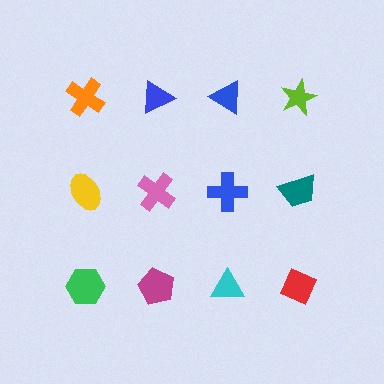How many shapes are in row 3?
4 shapes.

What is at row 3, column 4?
A red diamond.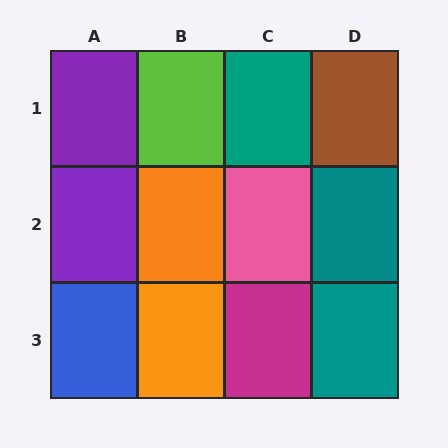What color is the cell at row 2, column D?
Teal.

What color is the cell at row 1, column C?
Teal.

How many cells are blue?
1 cell is blue.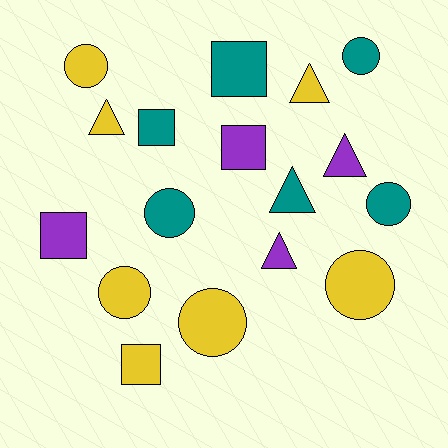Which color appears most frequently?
Yellow, with 7 objects.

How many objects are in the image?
There are 17 objects.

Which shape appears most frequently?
Circle, with 7 objects.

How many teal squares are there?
There are 2 teal squares.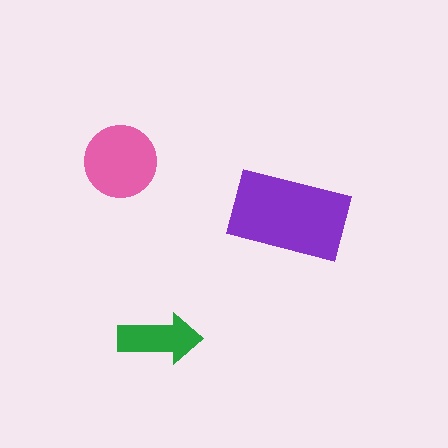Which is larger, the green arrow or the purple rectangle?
The purple rectangle.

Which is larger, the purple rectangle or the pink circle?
The purple rectangle.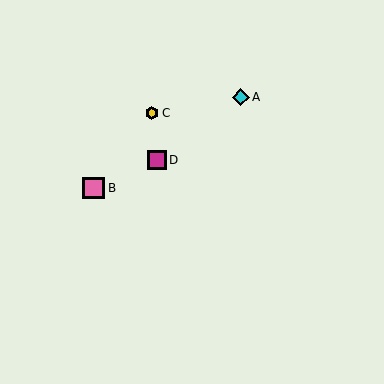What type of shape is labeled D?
Shape D is a magenta square.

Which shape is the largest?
The pink square (labeled B) is the largest.